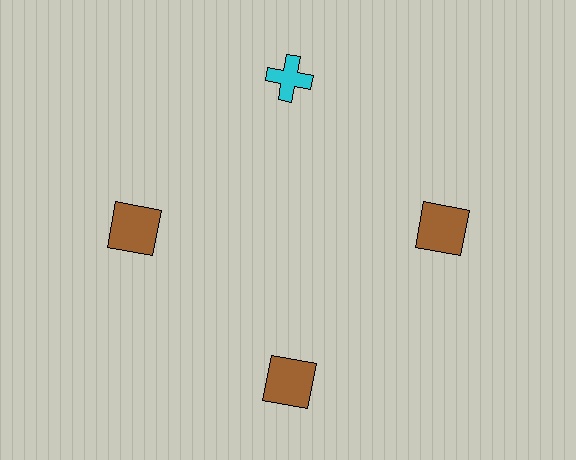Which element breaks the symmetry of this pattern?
The cyan cross at roughly the 12 o'clock position breaks the symmetry. All other shapes are brown squares.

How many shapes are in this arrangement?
There are 4 shapes arranged in a ring pattern.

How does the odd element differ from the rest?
It differs in both color (cyan instead of brown) and shape (cross instead of square).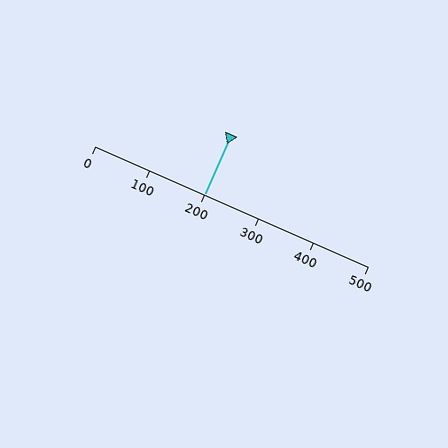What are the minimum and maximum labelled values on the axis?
The axis runs from 0 to 500.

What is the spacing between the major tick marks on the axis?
The major ticks are spaced 100 apart.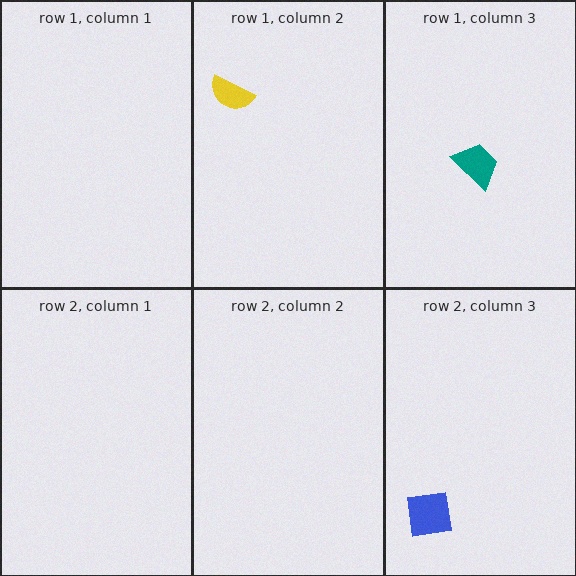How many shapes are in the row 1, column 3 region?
1.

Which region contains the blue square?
The row 2, column 3 region.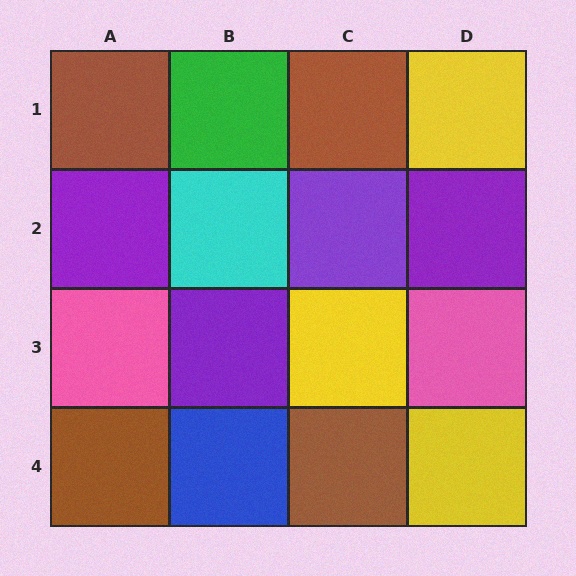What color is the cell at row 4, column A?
Brown.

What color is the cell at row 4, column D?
Yellow.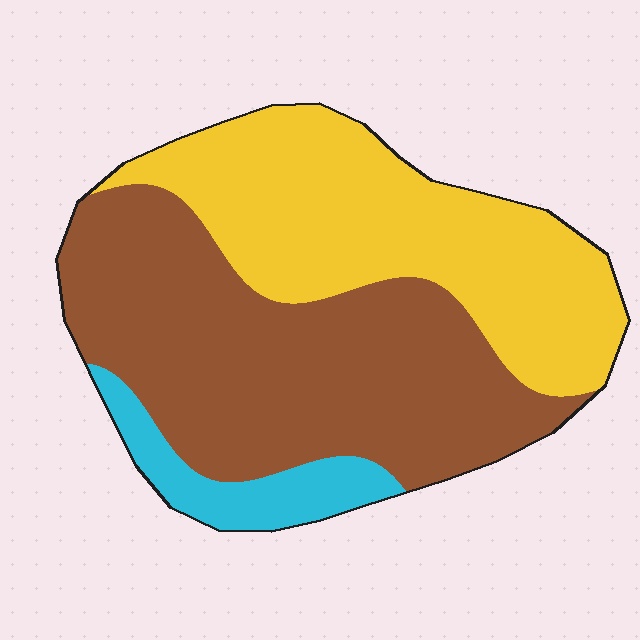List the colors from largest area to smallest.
From largest to smallest: brown, yellow, cyan.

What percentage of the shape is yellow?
Yellow takes up about two fifths (2/5) of the shape.